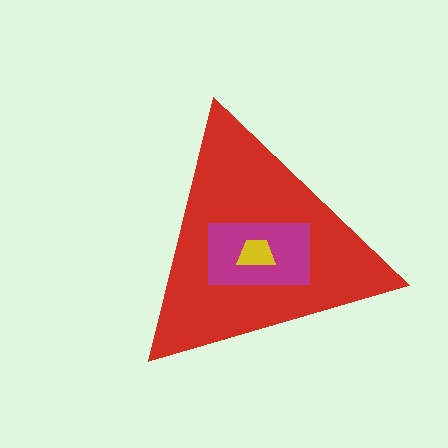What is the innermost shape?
The yellow trapezoid.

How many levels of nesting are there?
3.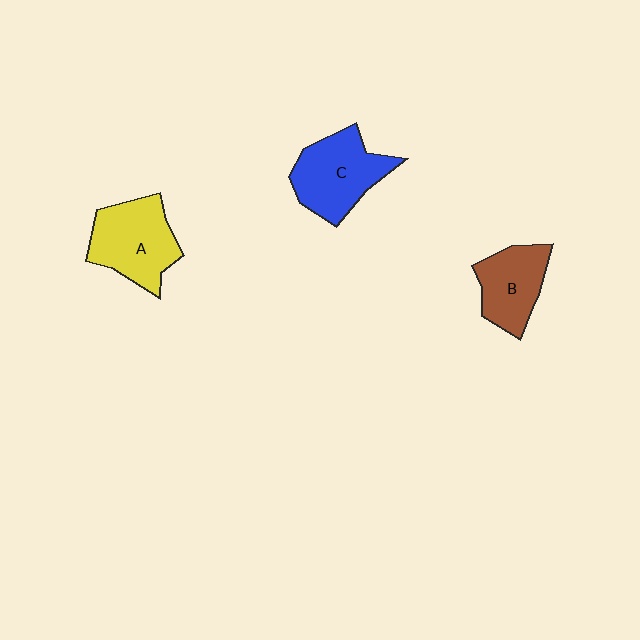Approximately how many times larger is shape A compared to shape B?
Approximately 1.3 times.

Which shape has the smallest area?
Shape B (brown).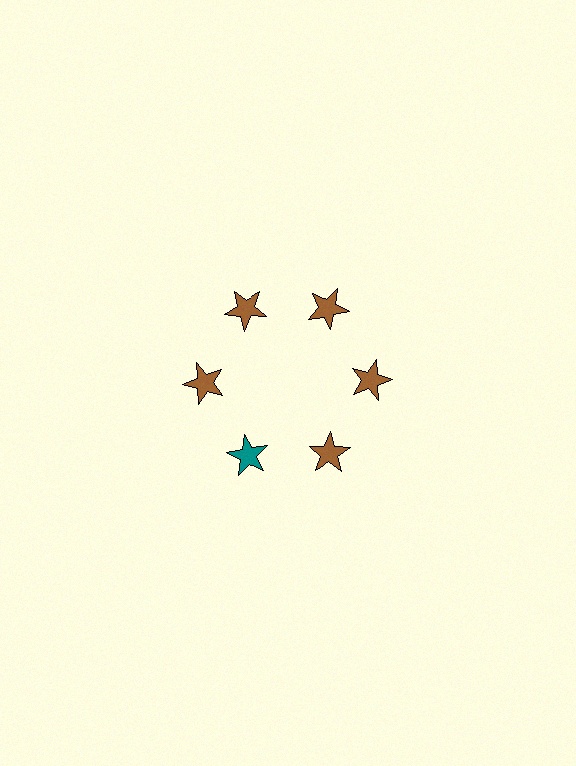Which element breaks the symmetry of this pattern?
The teal star at roughly the 7 o'clock position breaks the symmetry. All other shapes are brown stars.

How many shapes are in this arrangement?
There are 6 shapes arranged in a ring pattern.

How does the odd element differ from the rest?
It has a different color: teal instead of brown.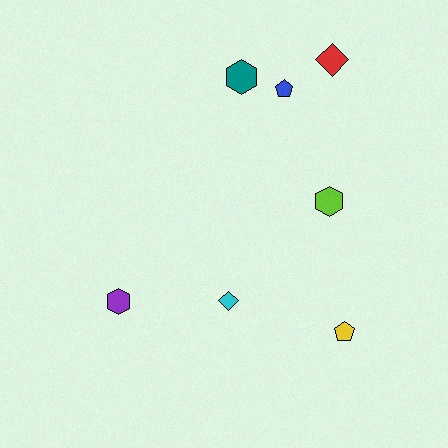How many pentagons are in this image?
There are 2 pentagons.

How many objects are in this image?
There are 7 objects.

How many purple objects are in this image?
There is 1 purple object.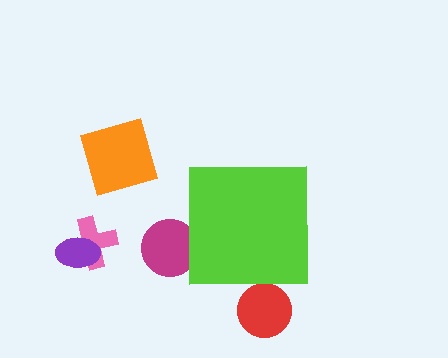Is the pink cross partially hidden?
No, the pink cross is fully visible.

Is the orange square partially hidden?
No, the orange square is fully visible.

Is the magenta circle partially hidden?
Yes, the magenta circle is partially hidden behind the lime square.